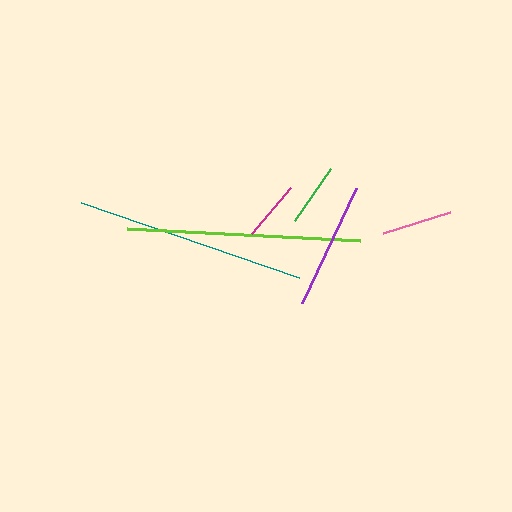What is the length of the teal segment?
The teal segment is approximately 230 pixels long.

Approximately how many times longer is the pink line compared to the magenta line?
The pink line is approximately 1.2 times the length of the magenta line.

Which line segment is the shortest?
The magenta line is the shortest at approximately 60 pixels.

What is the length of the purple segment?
The purple segment is approximately 127 pixels long.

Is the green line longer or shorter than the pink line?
The pink line is longer than the green line.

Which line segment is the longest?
The lime line is the longest at approximately 234 pixels.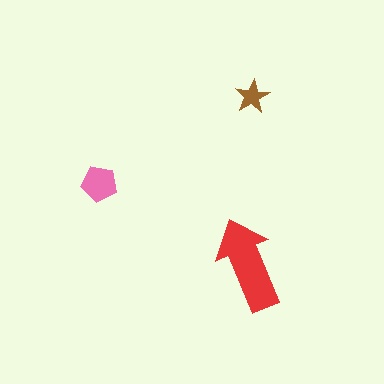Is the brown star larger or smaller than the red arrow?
Smaller.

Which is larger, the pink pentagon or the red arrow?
The red arrow.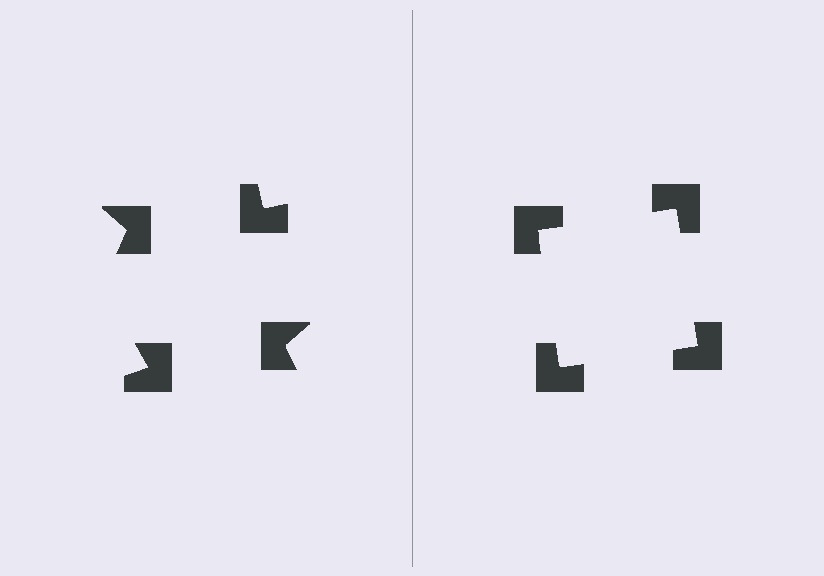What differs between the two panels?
The notched squares are positioned identically on both sides; only the wedge orientations differ. On the right they align to a square; on the left they are misaligned.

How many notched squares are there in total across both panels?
8 — 4 on each side.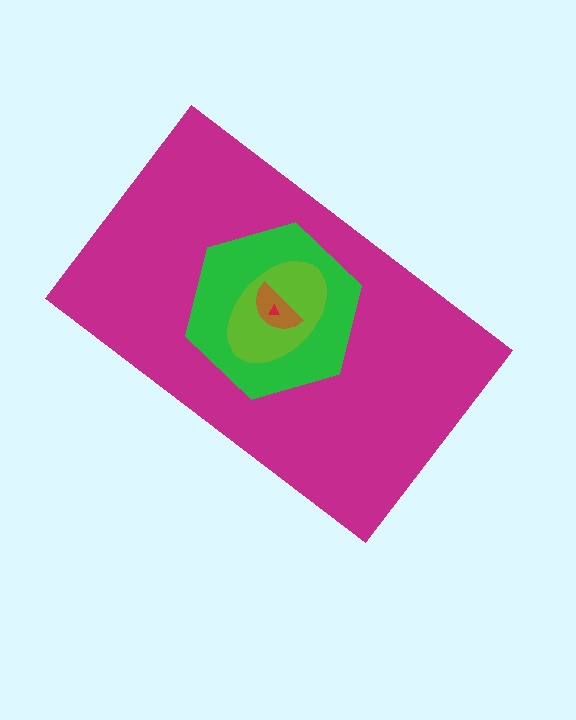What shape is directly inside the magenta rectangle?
The green hexagon.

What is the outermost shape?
The magenta rectangle.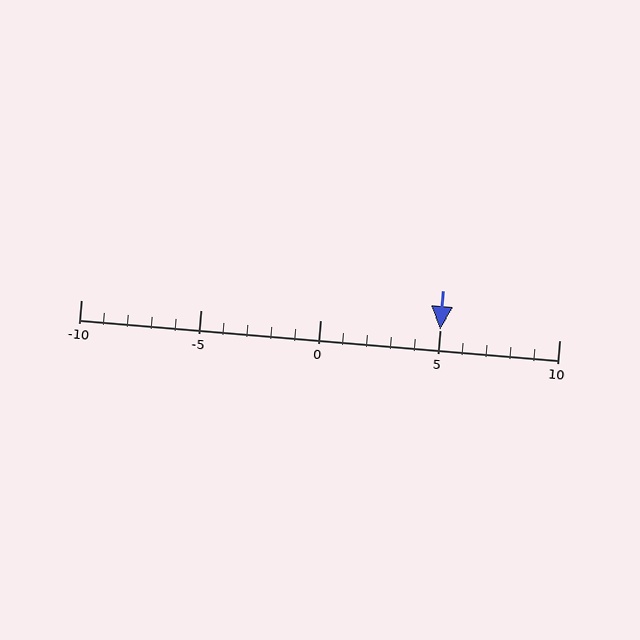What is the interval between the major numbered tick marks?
The major tick marks are spaced 5 units apart.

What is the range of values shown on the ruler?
The ruler shows values from -10 to 10.